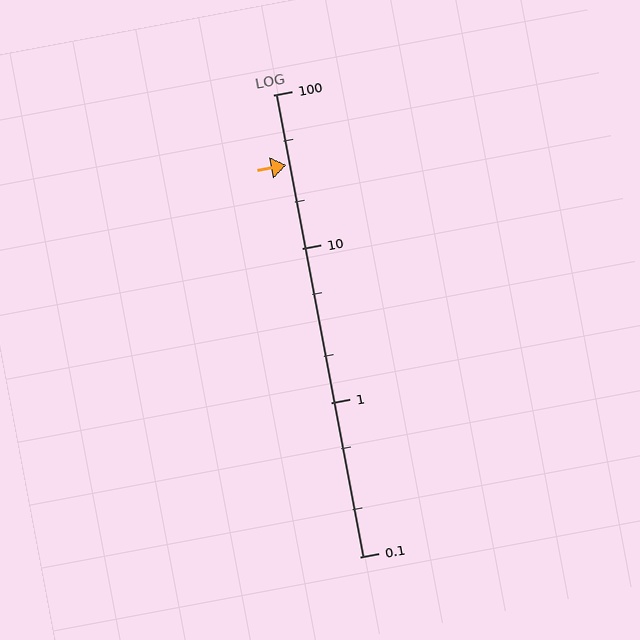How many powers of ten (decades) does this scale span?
The scale spans 3 decades, from 0.1 to 100.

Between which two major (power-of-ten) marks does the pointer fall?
The pointer is between 10 and 100.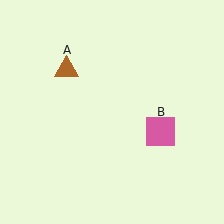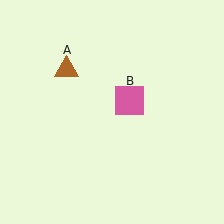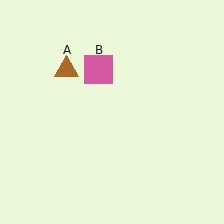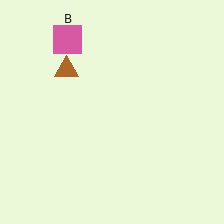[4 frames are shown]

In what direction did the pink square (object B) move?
The pink square (object B) moved up and to the left.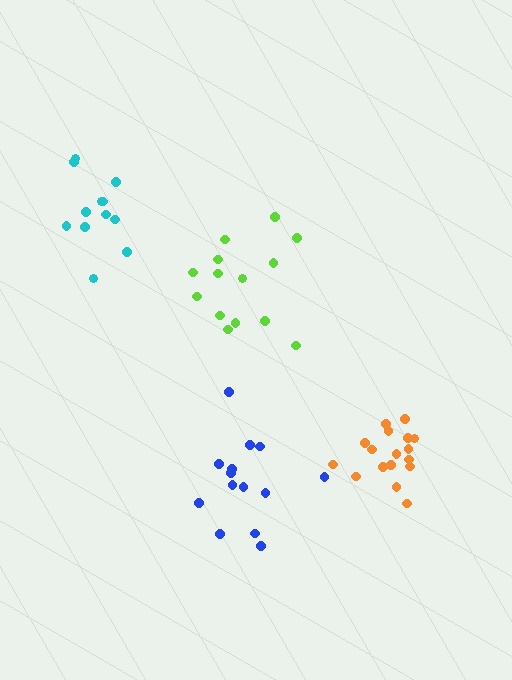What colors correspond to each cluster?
The clusters are colored: blue, orange, lime, cyan.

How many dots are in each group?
Group 1: 14 dots, Group 2: 17 dots, Group 3: 14 dots, Group 4: 12 dots (57 total).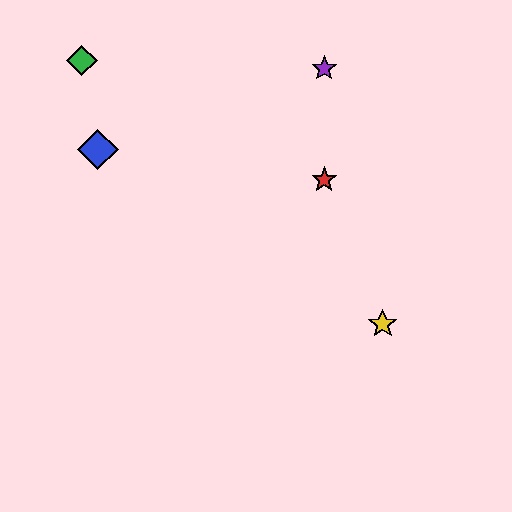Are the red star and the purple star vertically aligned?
Yes, both are at x≈324.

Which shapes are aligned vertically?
The red star, the purple star are aligned vertically.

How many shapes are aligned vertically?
2 shapes (the red star, the purple star) are aligned vertically.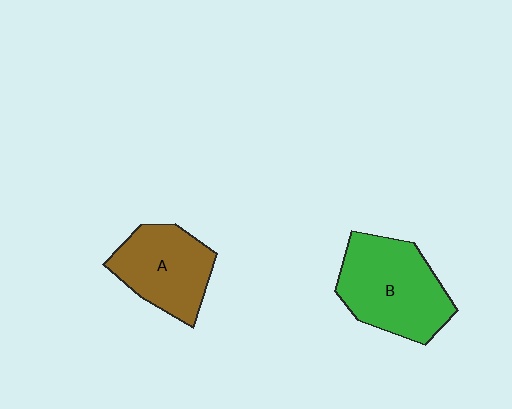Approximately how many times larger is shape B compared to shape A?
Approximately 1.3 times.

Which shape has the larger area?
Shape B (green).